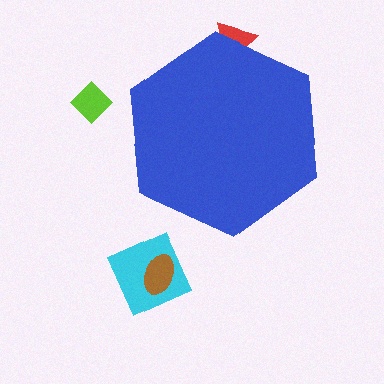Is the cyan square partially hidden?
No, the cyan square is fully visible.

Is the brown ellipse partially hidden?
No, the brown ellipse is fully visible.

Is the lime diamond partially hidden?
No, the lime diamond is fully visible.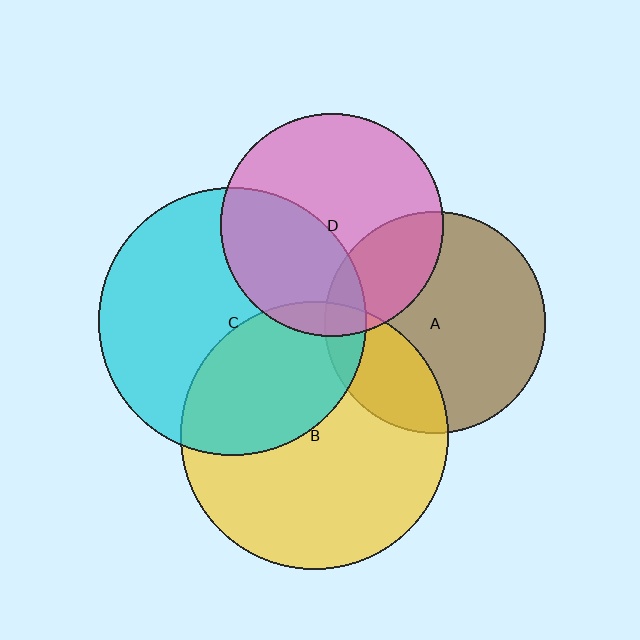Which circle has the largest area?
Circle B (yellow).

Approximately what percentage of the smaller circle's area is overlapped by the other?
Approximately 35%.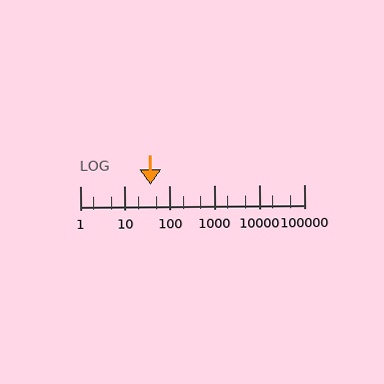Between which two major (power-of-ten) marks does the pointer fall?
The pointer is between 10 and 100.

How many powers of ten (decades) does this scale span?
The scale spans 5 decades, from 1 to 100000.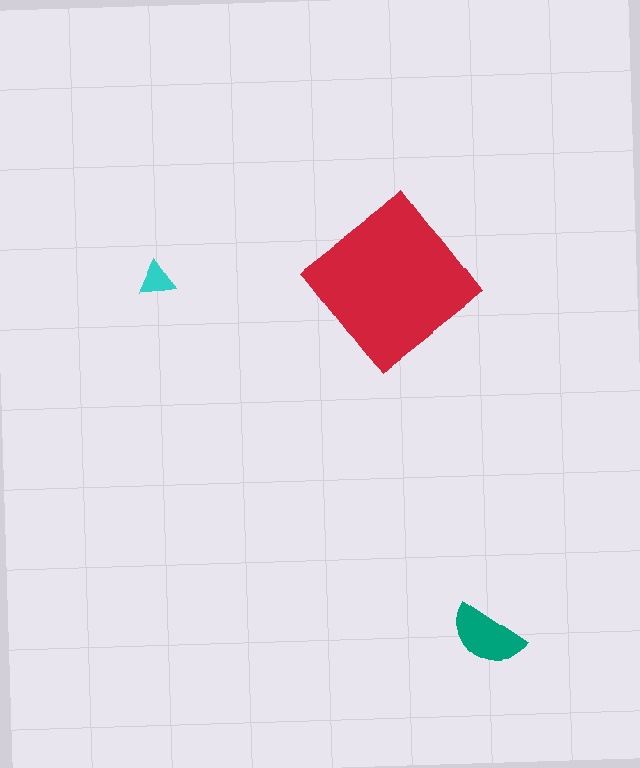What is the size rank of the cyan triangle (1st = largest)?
3rd.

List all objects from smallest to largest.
The cyan triangle, the teal semicircle, the red diamond.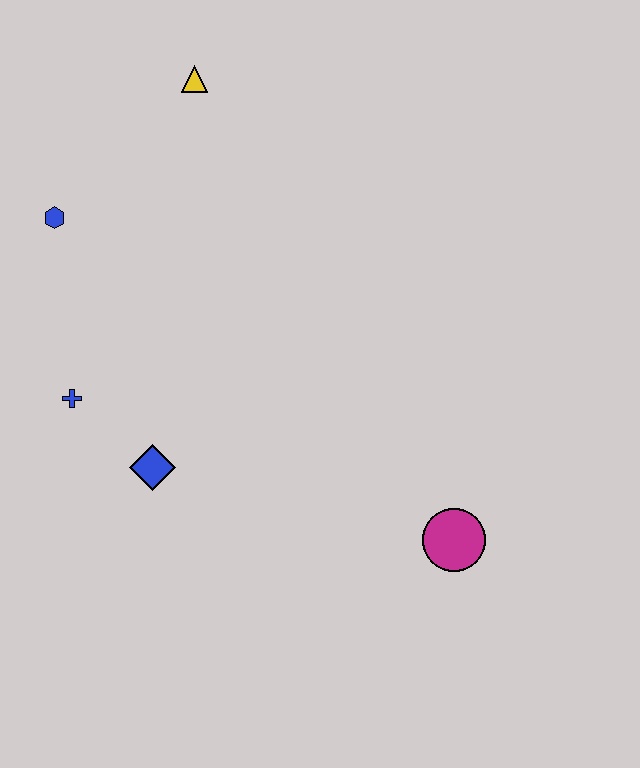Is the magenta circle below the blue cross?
Yes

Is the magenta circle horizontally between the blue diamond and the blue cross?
No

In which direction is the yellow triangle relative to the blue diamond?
The yellow triangle is above the blue diamond.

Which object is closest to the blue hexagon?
The blue cross is closest to the blue hexagon.